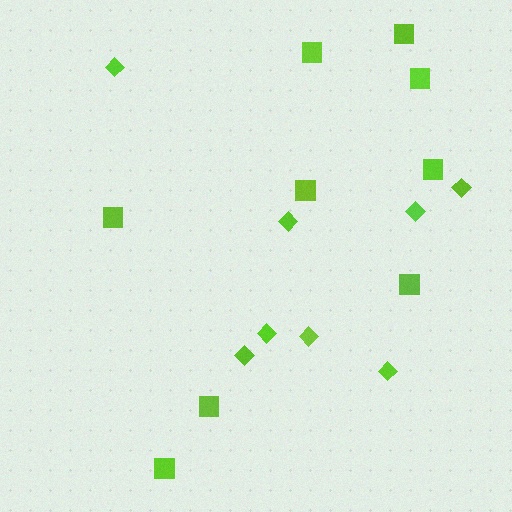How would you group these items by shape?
There are 2 groups: one group of diamonds (8) and one group of squares (9).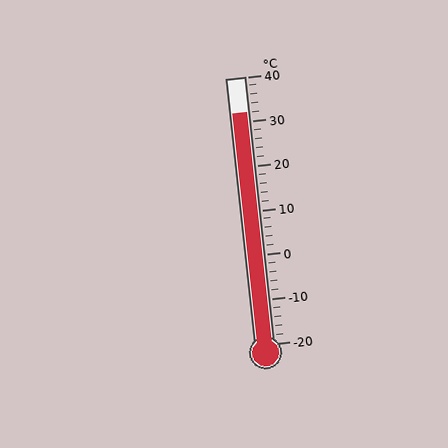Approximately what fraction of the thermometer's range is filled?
The thermometer is filled to approximately 85% of its range.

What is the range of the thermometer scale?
The thermometer scale ranges from -20°C to 40°C.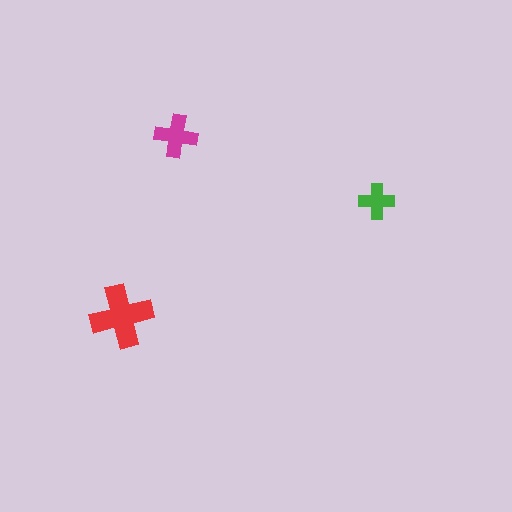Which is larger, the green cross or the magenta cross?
The magenta one.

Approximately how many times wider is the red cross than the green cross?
About 1.5 times wider.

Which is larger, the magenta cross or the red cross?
The red one.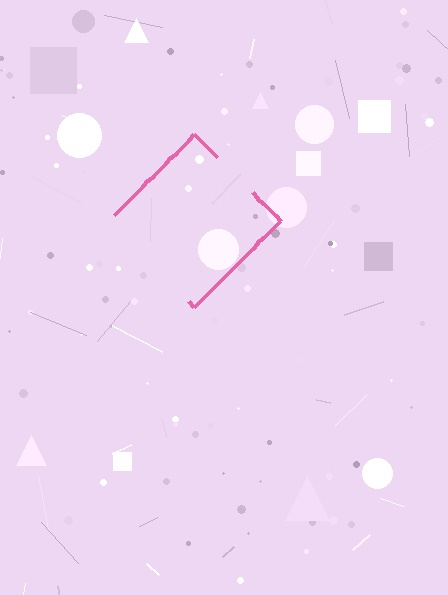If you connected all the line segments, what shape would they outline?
They would outline a diamond.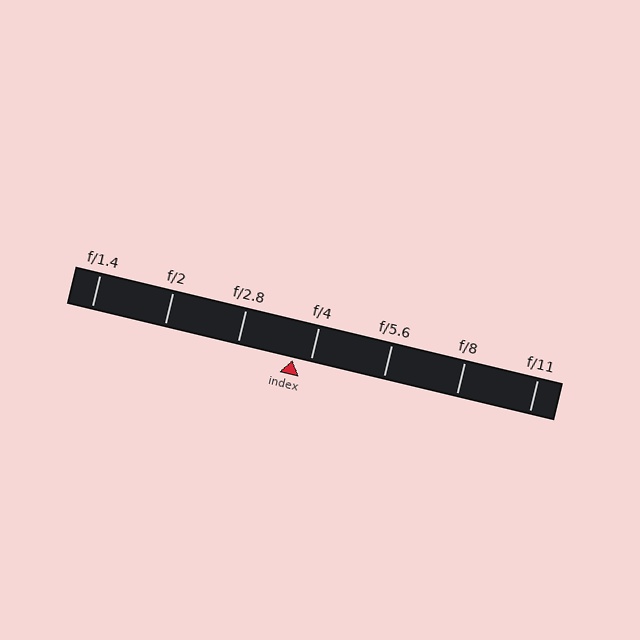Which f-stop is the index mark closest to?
The index mark is closest to f/4.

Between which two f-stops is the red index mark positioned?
The index mark is between f/2.8 and f/4.